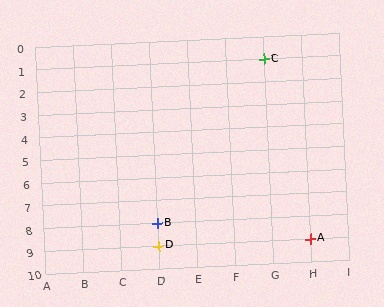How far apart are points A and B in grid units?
Points A and B are 4 columns and 1 row apart (about 4.1 grid units diagonally).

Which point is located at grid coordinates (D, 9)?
Point D is at (D, 9).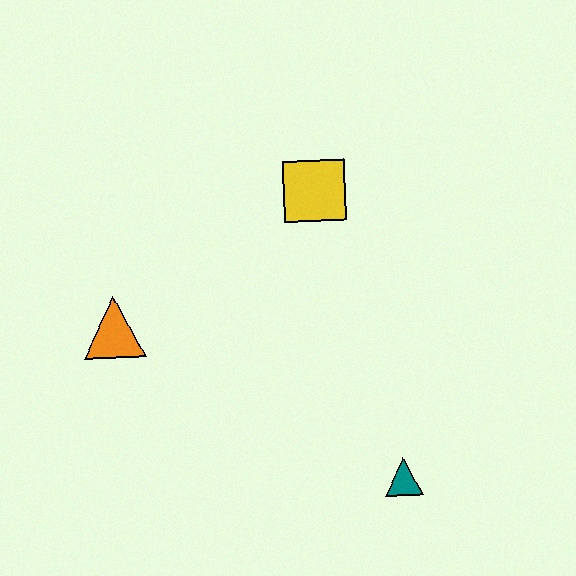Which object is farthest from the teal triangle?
The orange triangle is farthest from the teal triangle.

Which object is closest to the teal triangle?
The yellow square is closest to the teal triangle.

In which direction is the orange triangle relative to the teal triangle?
The orange triangle is to the left of the teal triangle.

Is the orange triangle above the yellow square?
No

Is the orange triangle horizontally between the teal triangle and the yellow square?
No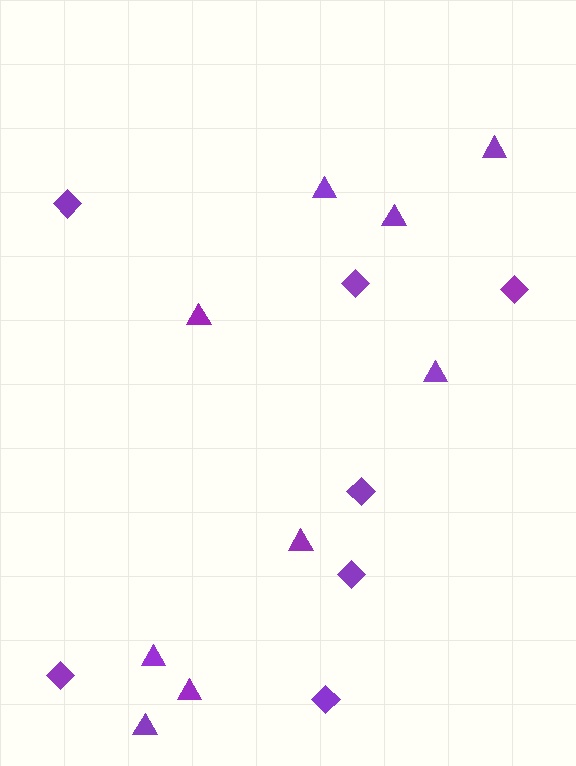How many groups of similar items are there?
There are 2 groups: one group of triangles (9) and one group of diamonds (7).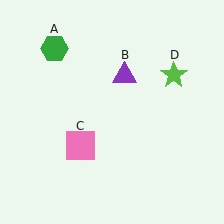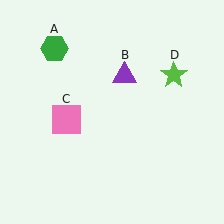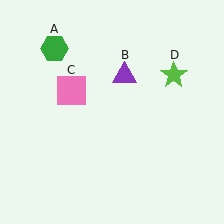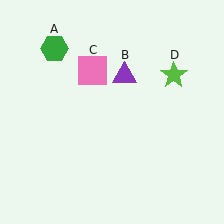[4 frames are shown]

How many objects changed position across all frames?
1 object changed position: pink square (object C).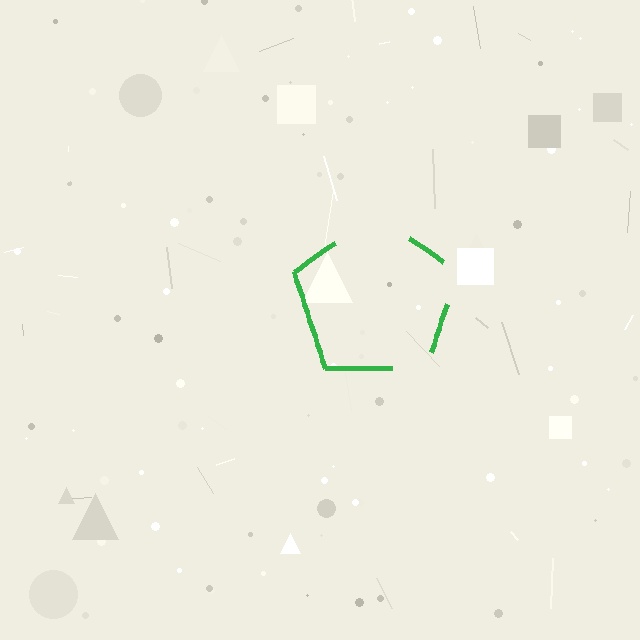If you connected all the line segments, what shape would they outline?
They would outline a pentagon.